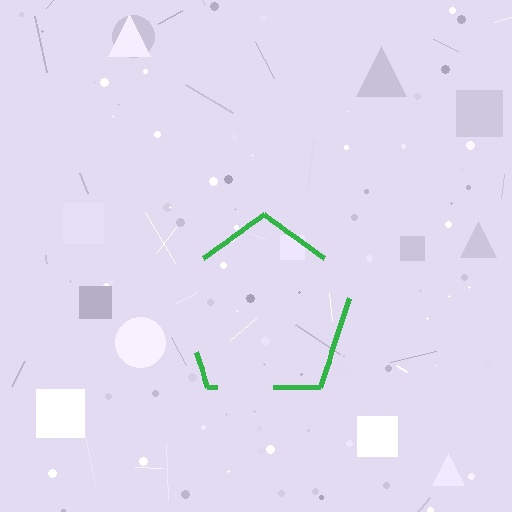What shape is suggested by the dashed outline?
The dashed outline suggests a pentagon.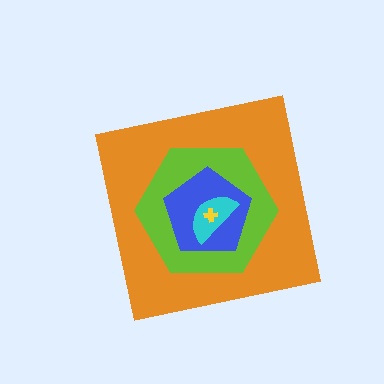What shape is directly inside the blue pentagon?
The cyan semicircle.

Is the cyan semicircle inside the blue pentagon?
Yes.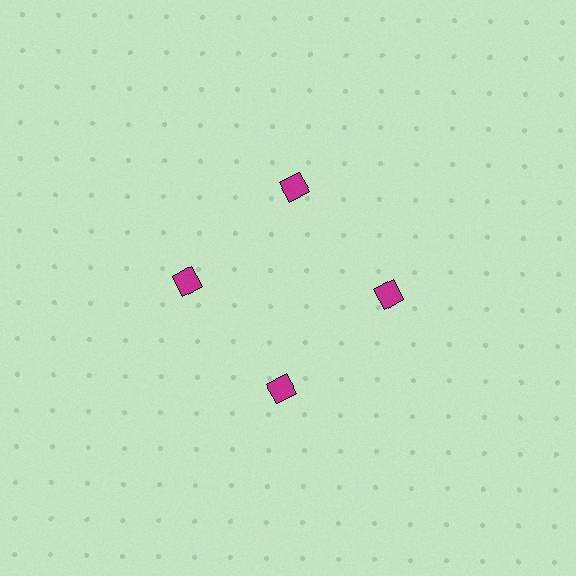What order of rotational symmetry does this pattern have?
This pattern has 4-fold rotational symmetry.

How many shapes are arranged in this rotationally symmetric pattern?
There are 4 shapes, arranged in 4 groups of 1.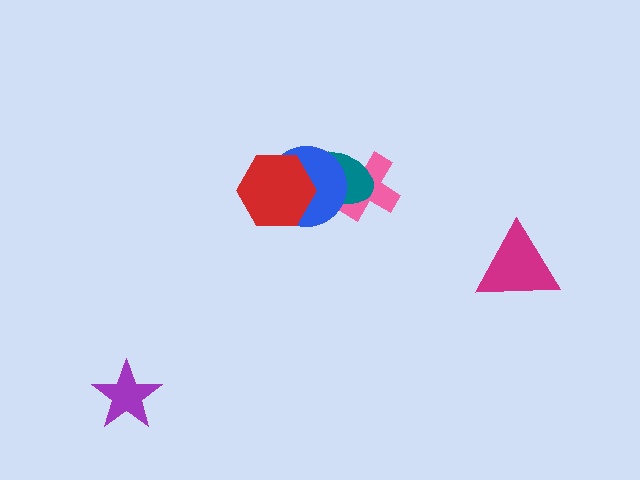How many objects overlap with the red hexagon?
2 objects overlap with the red hexagon.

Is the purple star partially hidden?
No, no other shape covers it.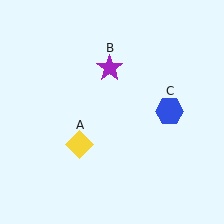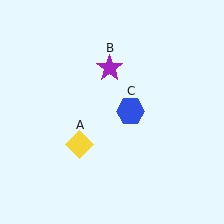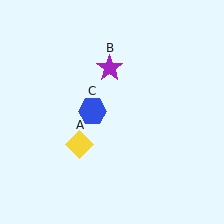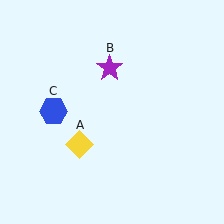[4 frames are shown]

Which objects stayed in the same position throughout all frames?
Yellow diamond (object A) and purple star (object B) remained stationary.